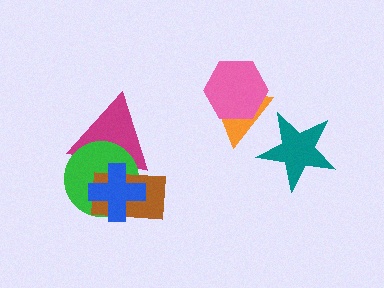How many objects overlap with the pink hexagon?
1 object overlaps with the pink hexagon.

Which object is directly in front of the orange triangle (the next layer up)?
The pink hexagon is directly in front of the orange triangle.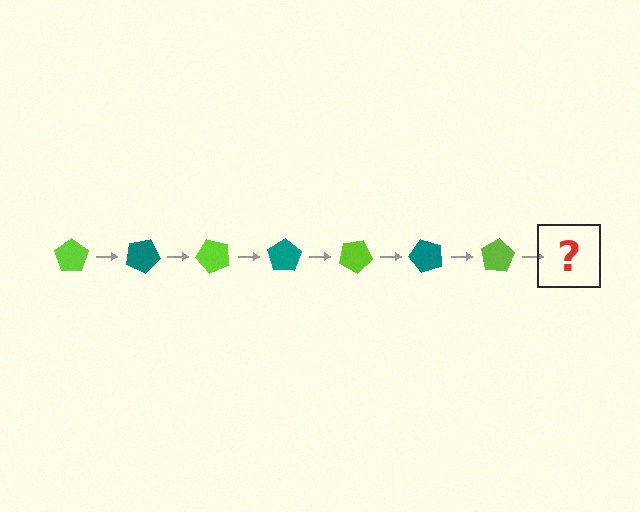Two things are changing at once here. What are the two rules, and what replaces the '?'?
The two rules are that it rotates 25 degrees each step and the color cycles through lime and teal. The '?' should be a teal pentagon, rotated 175 degrees from the start.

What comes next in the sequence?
The next element should be a teal pentagon, rotated 175 degrees from the start.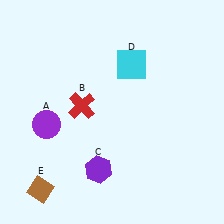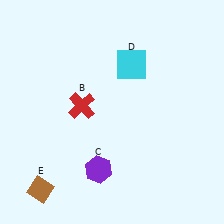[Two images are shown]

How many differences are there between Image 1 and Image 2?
There is 1 difference between the two images.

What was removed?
The purple circle (A) was removed in Image 2.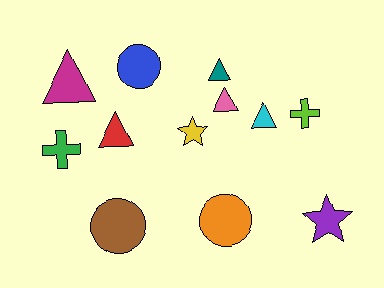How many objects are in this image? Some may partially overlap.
There are 12 objects.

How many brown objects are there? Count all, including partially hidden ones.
There is 1 brown object.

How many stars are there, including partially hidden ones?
There are 2 stars.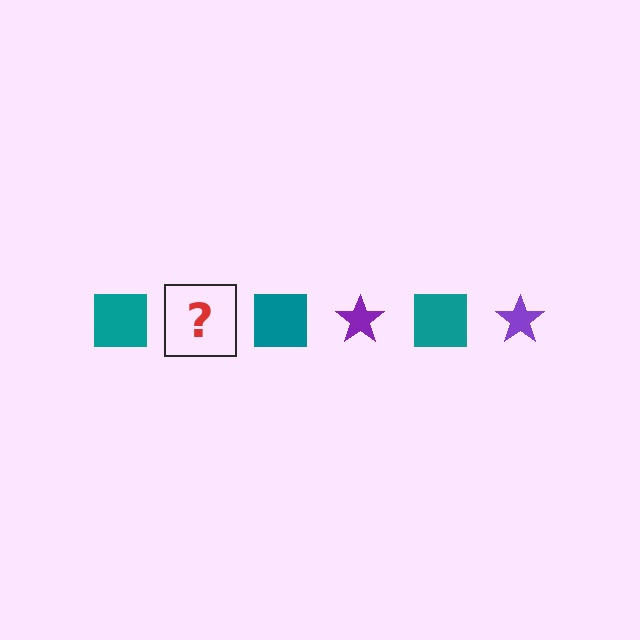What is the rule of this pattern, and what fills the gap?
The rule is that the pattern alternates between teal square and purple star. The gap should be filled with a purple star.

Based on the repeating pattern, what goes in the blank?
The blank should be a purple star.